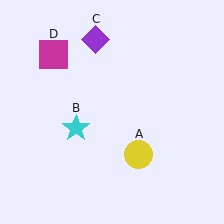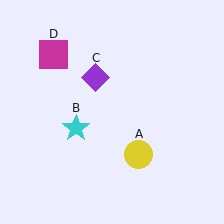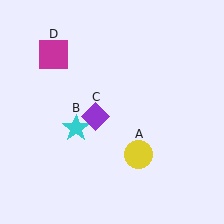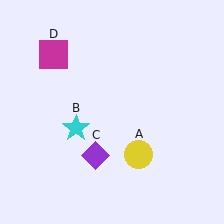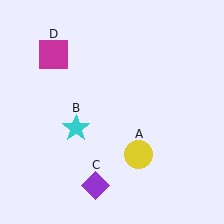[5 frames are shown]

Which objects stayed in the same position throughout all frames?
Yellow circle (object A) and cyan star (object B) and magenta square (object D) remained stationary.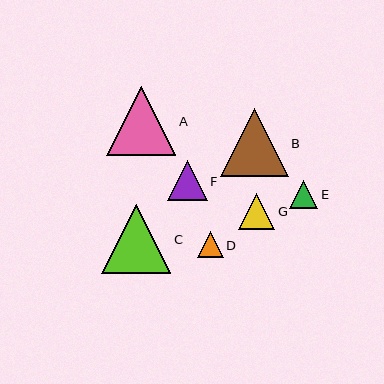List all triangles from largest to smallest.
From largest to smallest: A, C, B, F, G, E, D.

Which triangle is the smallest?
Triangle D is the smallest with a size of approximately 26 pixels.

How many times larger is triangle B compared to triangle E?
Triangle B is approximately 2.4 times the size of triangle E.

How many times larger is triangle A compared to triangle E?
Triangle A is approximately 2.4 times the size of triangle E.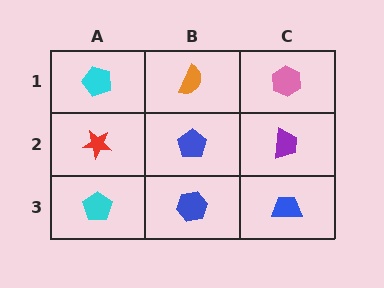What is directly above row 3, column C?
A purple trapezoid.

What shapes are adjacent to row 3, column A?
A red star (row 2, column A), a blue hexagon (row 3, column B).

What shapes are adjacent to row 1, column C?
A purple trapezoid (row 2, column C), an orange semicircle (row 1, column B).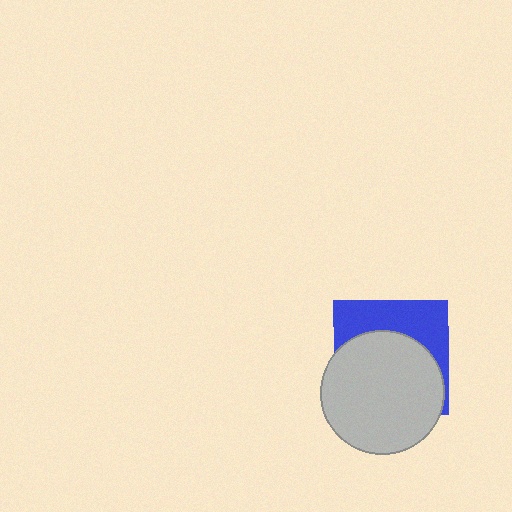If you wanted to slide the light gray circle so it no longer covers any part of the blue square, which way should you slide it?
Slide it down — that is the most direct way to separate the two shapes.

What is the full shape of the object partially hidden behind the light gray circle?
The partially hidden object is a blue square.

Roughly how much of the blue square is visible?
A small part of it is visible (roughly 37%).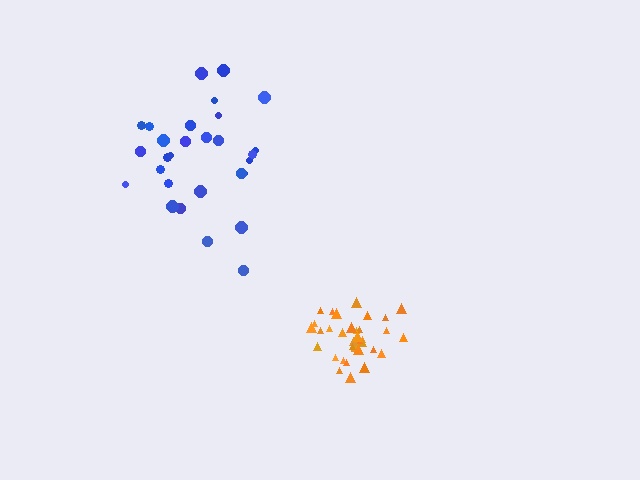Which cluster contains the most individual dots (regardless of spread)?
Orange (35).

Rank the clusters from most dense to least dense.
orange, blue.